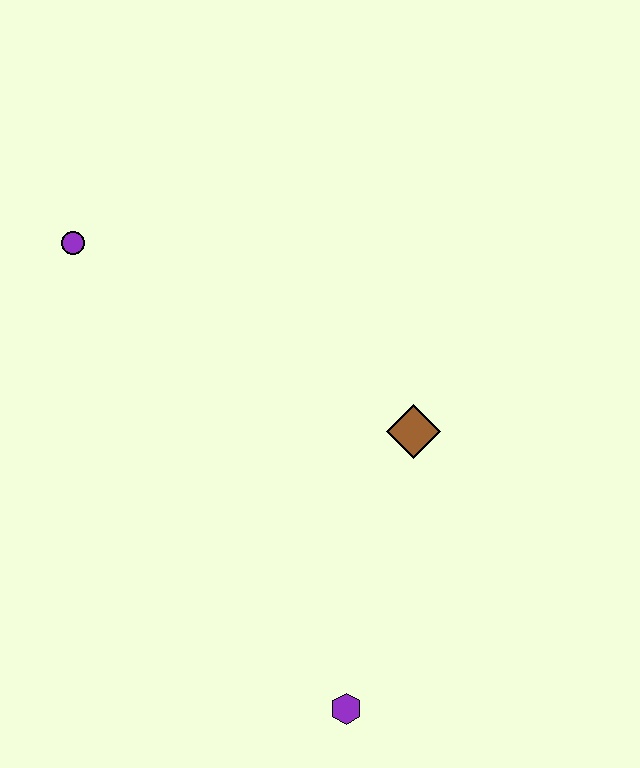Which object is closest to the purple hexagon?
The brown diamond is closest to the purple hexagon.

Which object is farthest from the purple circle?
The purple hexagon is farthest from the purple circle.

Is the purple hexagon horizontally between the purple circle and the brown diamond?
Yes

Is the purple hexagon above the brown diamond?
No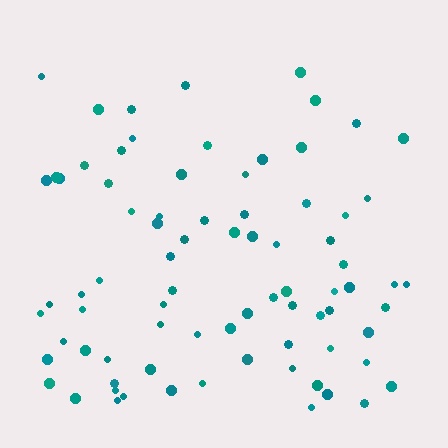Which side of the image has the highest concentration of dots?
The bottom.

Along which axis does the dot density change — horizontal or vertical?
Vertical.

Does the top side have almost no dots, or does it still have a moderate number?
Still a moderate number, just noticeably fewer than the bottom.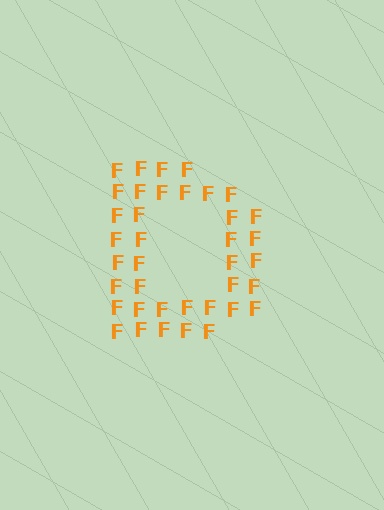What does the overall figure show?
The overall figure shows the letter D.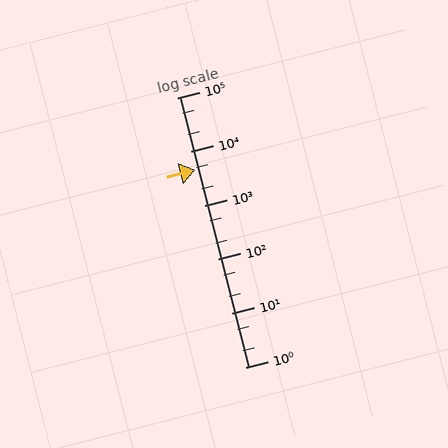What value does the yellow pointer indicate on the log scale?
The pointer indicates approximately 4600.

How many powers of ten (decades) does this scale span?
The scale spans 5 decades, from 1 to 100000.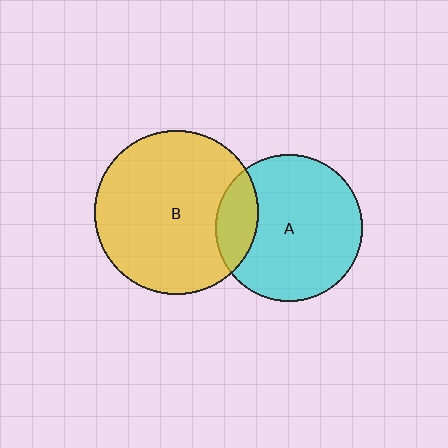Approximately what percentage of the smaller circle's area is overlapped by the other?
Approximately 20%.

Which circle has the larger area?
Circle B (yellow).